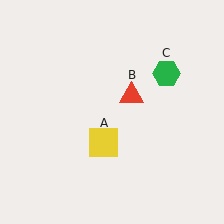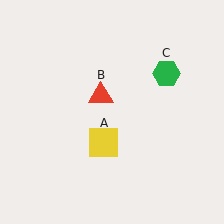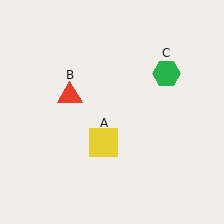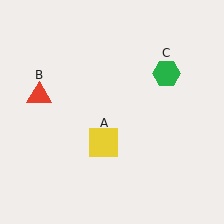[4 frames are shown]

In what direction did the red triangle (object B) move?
The red triangle (object B) moved left.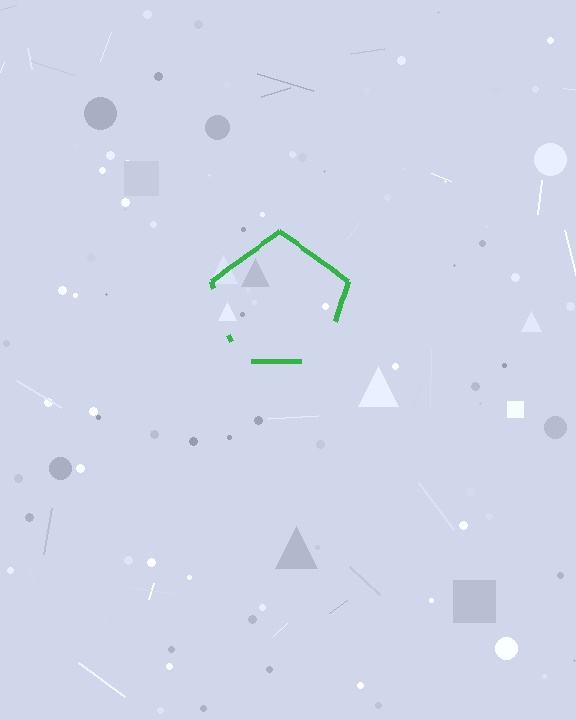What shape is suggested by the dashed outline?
The dashed outline suggests a pentagon.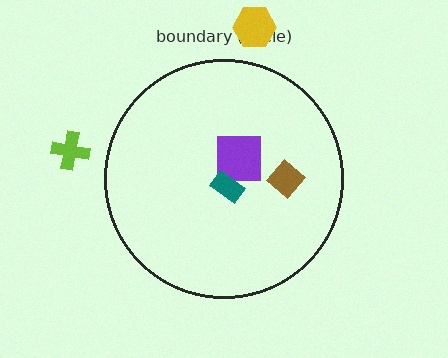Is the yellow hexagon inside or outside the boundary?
Outside.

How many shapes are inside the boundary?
3 inside, 2 outside.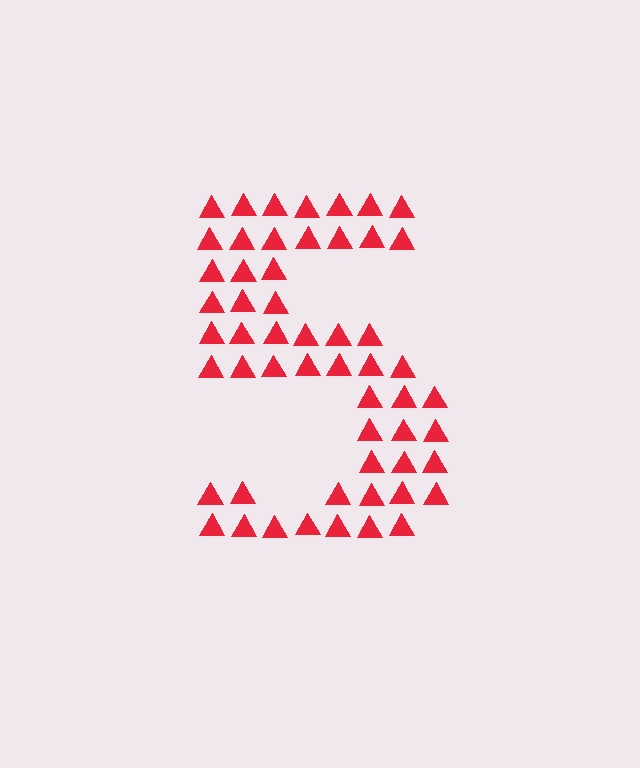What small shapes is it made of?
It is made of small triangles.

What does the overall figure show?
The overall figure shows the digit 5.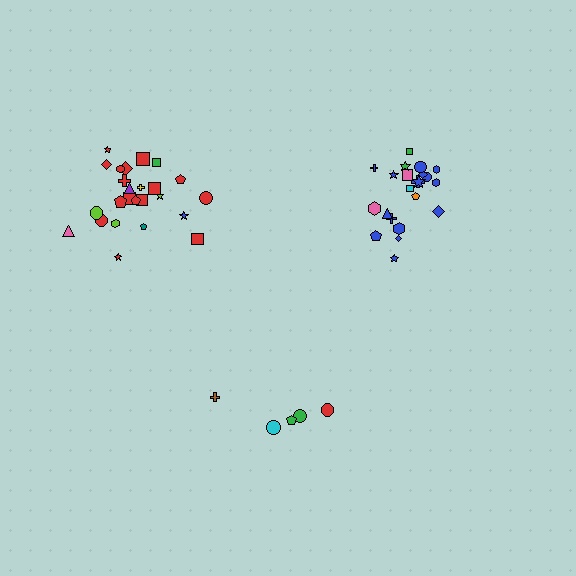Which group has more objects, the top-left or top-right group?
The top-left group.